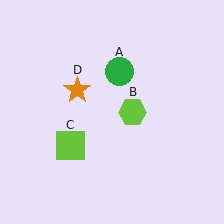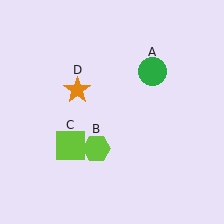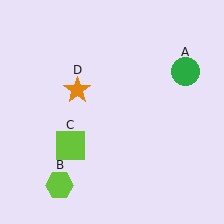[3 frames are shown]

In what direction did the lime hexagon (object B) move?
The lime hexagon (object B) moved down and to the left.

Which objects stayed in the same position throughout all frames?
Lime square (object C) and orange star (object D) remained stationary.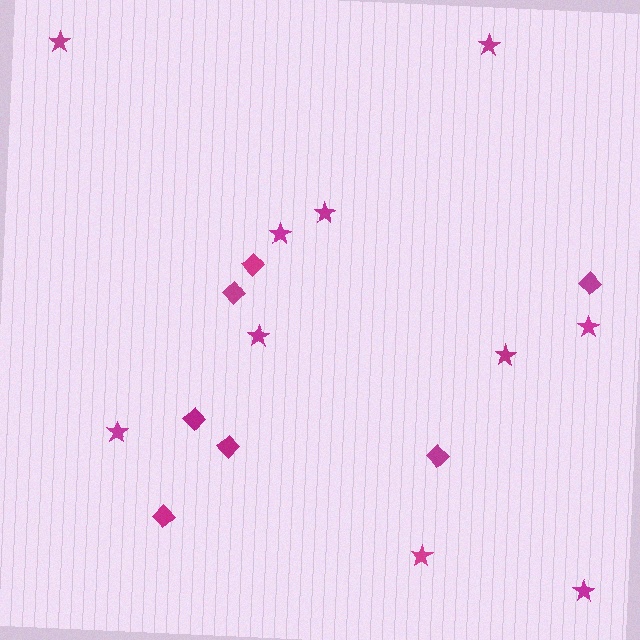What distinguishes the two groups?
There are 2 groups: one group of stars (10) and one group of diamonds (7).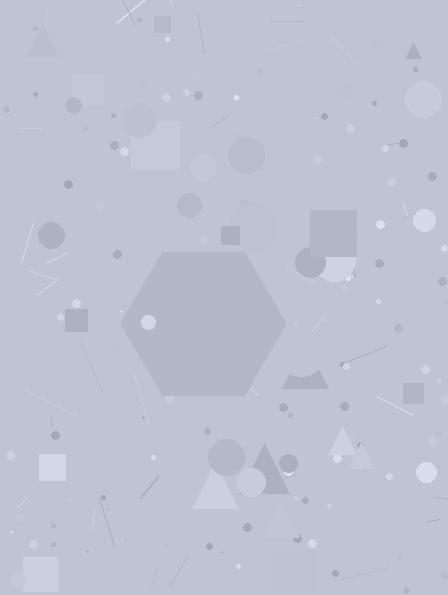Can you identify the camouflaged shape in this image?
The camouflaged shape is a hexagon.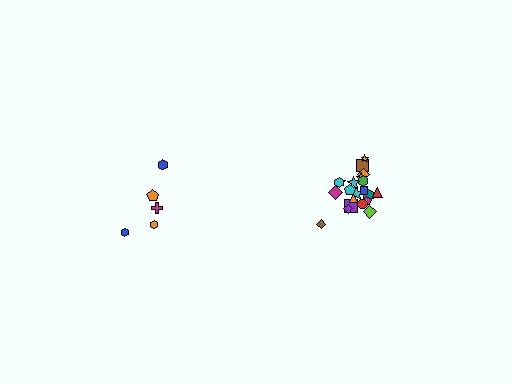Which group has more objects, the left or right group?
The right group.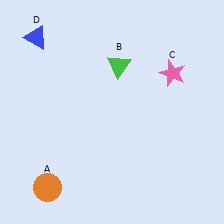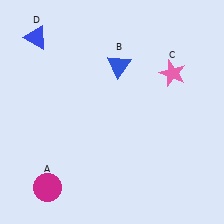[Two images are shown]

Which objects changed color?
A changed from orange to magenta. B changed from green to blue.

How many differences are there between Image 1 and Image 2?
There are 2 differences between the two images.